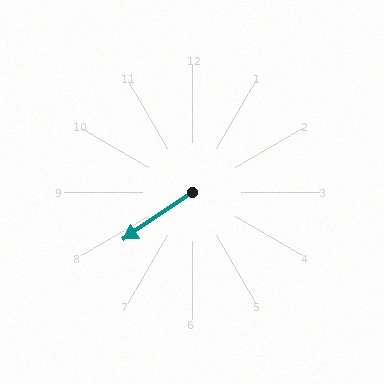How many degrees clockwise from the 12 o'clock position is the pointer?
Approximately 236 degrees.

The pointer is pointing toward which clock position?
Roughly 8 o'clock.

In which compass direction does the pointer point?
Southwest.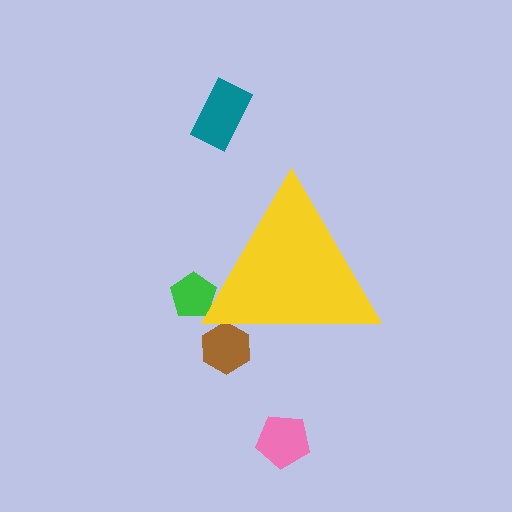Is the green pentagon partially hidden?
Yes, the green pentagon is partially hidden behind the yellow triangle.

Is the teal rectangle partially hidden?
No, the teal rectangle is fully visible.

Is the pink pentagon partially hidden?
No, the pink pentagon is fully visible.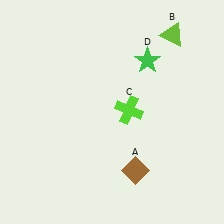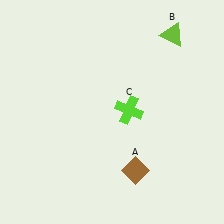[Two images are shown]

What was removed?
The green star (D) was removed in Image 2.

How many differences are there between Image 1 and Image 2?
There is 1 difference between the two images.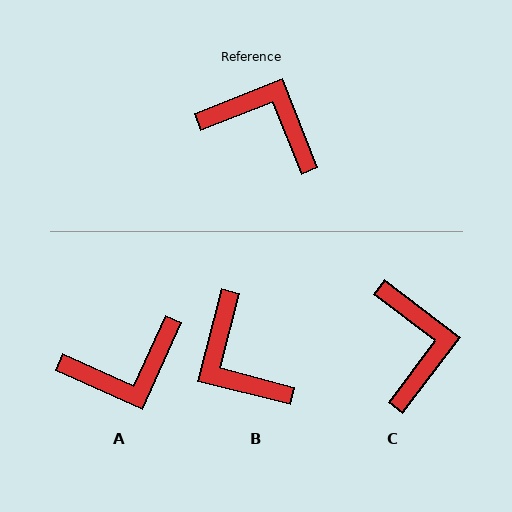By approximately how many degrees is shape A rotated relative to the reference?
Approximately 136 degrees clockwise.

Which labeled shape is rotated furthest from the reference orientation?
B, about 144 degrees away.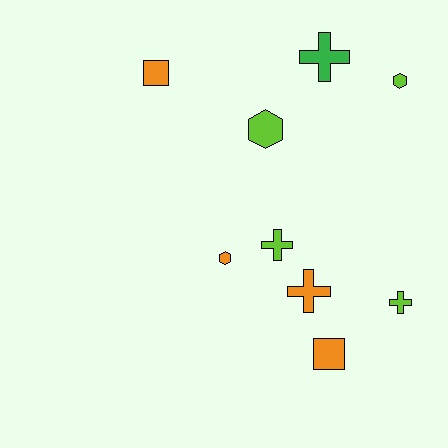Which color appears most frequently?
Orange, with 4 objects.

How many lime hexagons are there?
There are 2 lime hexagons.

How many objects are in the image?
There are 9 objects.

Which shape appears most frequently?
Cross, with 4 objects.